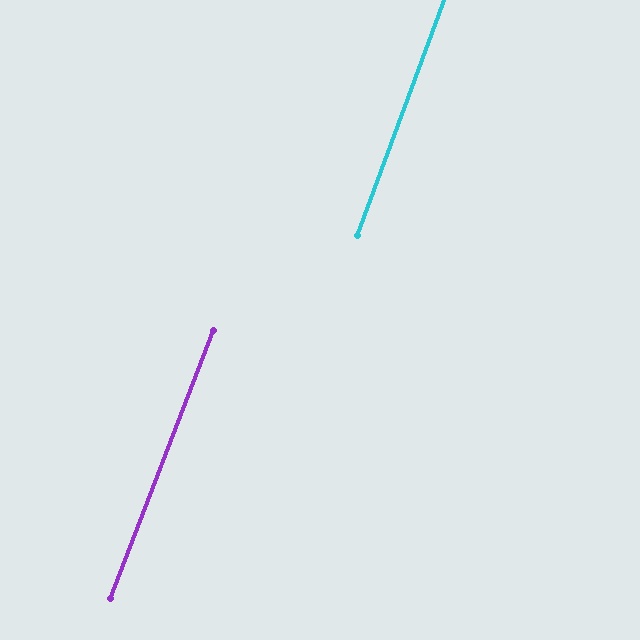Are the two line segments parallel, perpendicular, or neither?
Parallel — their directions differ by only 1.0°.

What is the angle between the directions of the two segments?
Approximately 1 degree.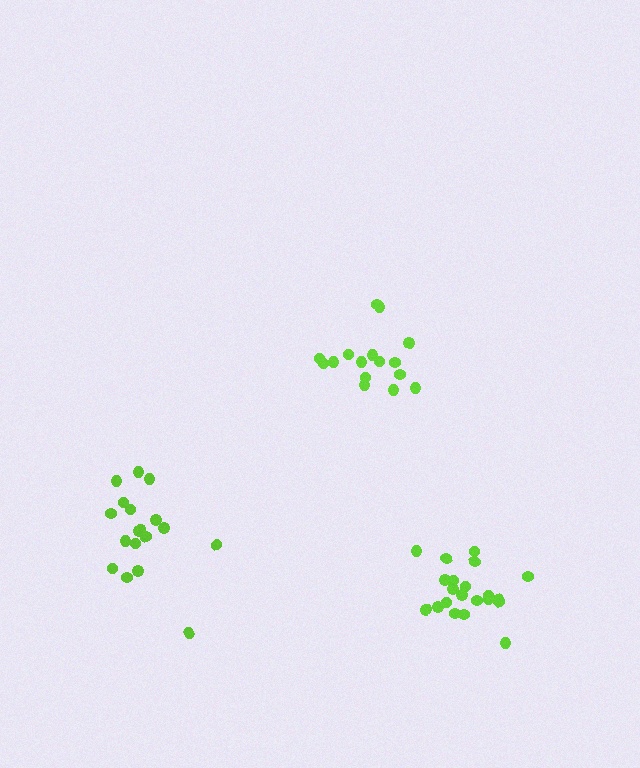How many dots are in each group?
Group 1: 18 dots, Group 2: 16 dots, Group 3: 21 dots (55 total).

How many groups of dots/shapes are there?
There are 3 groups.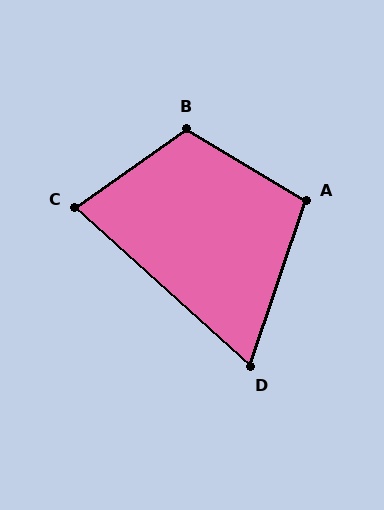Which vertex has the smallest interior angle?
D, at approximately 66 degrees.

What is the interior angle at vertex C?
Approximately 77 degrees (acute).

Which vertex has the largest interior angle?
B, at approximately 114 degrees.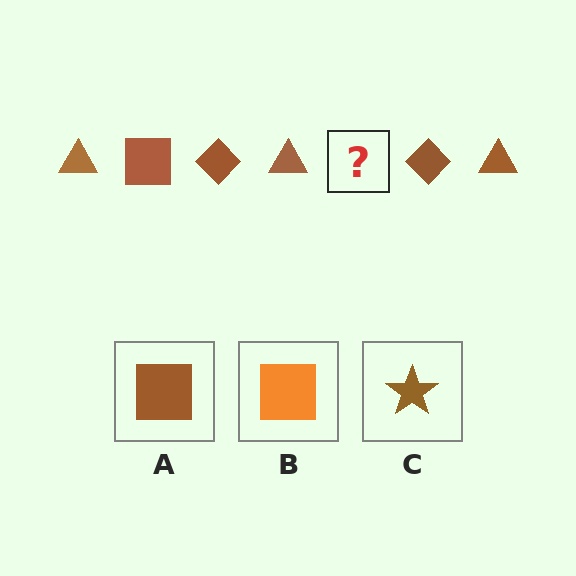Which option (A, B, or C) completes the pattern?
A.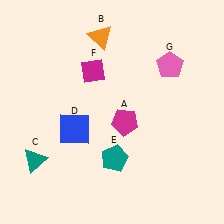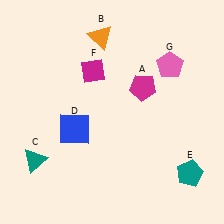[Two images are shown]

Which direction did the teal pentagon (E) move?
The teal pentagon (E) moved right.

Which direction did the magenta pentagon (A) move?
The magenta pentagon (A) moved up.